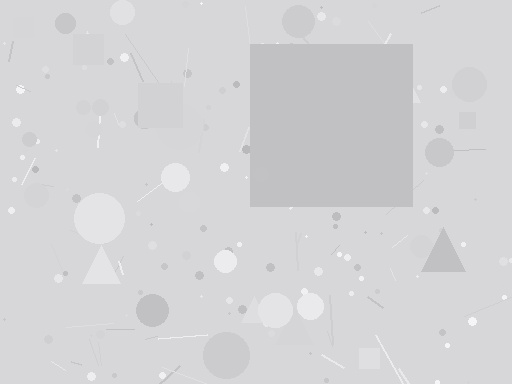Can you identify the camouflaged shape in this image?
The camouflaged shape is a square.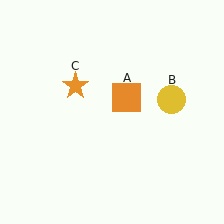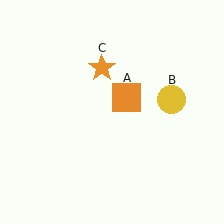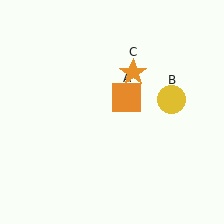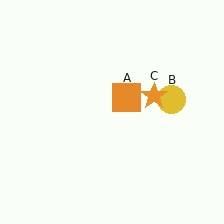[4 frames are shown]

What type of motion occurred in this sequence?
The orange star (object C) rotated clockwise around the center of the scene.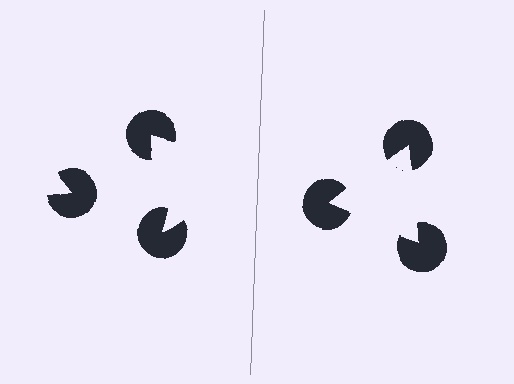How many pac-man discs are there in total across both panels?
6 — 3 on each side.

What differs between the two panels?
The pac-man discs are positioned identically on both sides; only the wedge orientations differ. On the right they align to a triangle; on the left they are misaligned.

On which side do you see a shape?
An illusory triangle appears on the right side. On the left side the wedge cuts are rotated, so no coherent shape forms.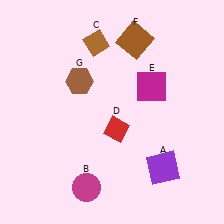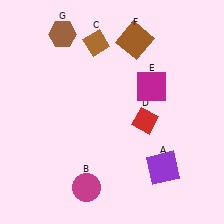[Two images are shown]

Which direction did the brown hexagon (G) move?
The brown hexagon (G) moved up.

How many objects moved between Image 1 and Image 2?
2 objects moved between the two images.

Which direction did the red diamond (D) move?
The red diamond (D) moved right.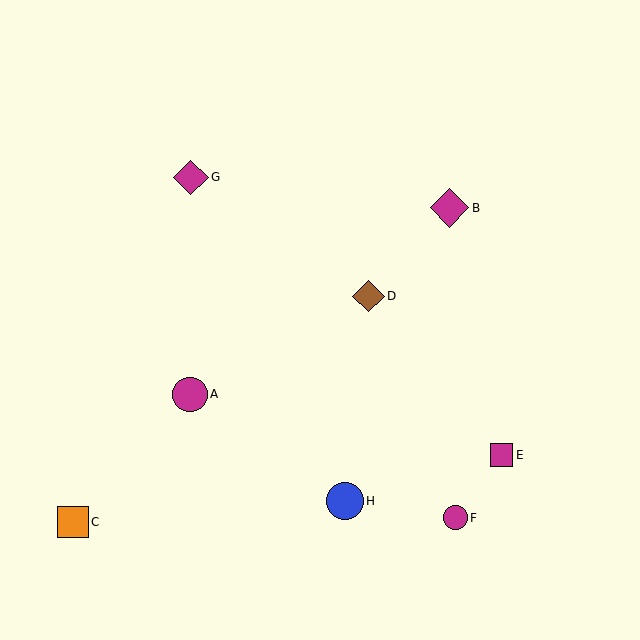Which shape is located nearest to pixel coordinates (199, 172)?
The magenta diamond (labeled G) at (191, 177) is nearest to that location.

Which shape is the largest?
The magenta diamond (labeled B) is the largest.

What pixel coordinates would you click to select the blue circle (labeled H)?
Click at (345, 501) to select the blue circle H.